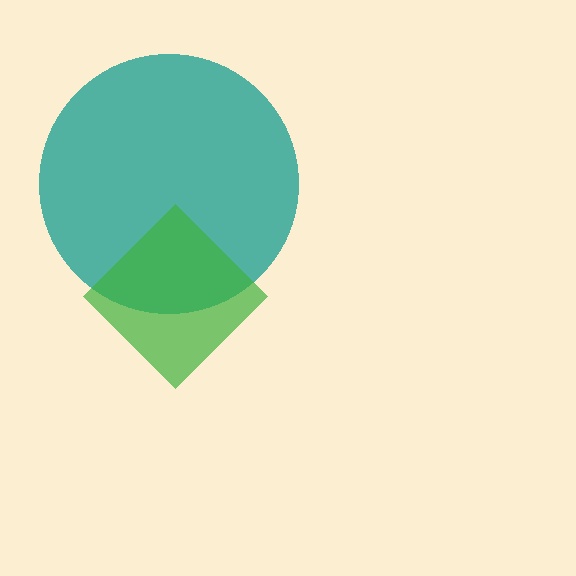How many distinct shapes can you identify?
There are 2 distinct shapes: a teal circle, a green diamond.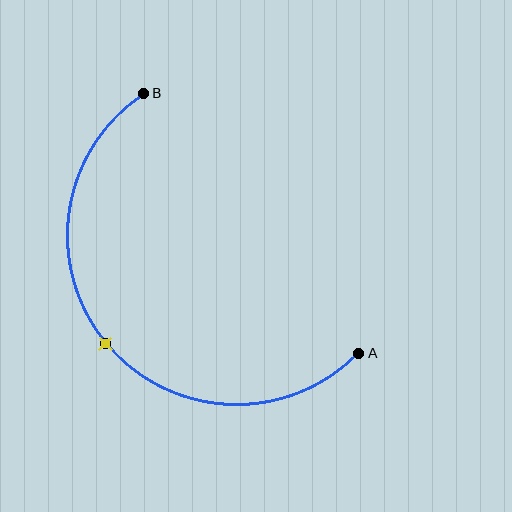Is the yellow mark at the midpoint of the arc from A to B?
Yes. The yellow mark lies on the arc at equal arc-length from both A and B — it is the arc midpoint.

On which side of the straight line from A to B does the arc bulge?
The arc bulges below and to the left of the straight line connecting A and B.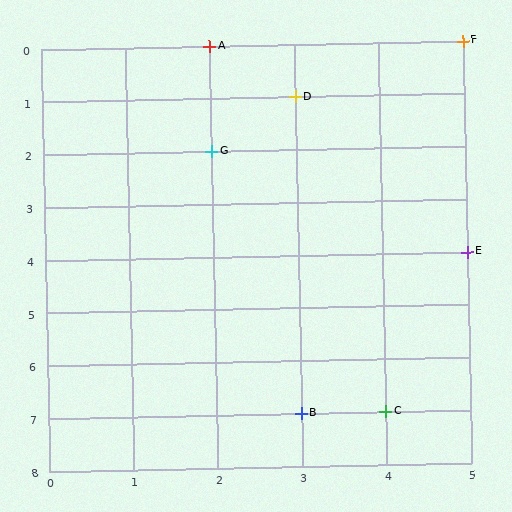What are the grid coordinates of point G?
Point G is at grid coordinates (2, 2).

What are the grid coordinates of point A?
Point A is at grid coordinates (2, 0).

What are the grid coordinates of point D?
Point D is at grid coordinates (3, 1).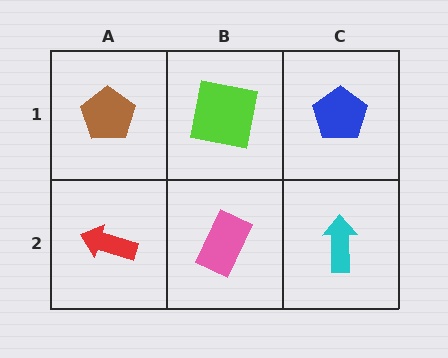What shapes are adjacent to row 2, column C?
A blue pentagon (row 1, column C), a pink rectangle (row 2, column B).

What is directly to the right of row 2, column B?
A cyan arrow.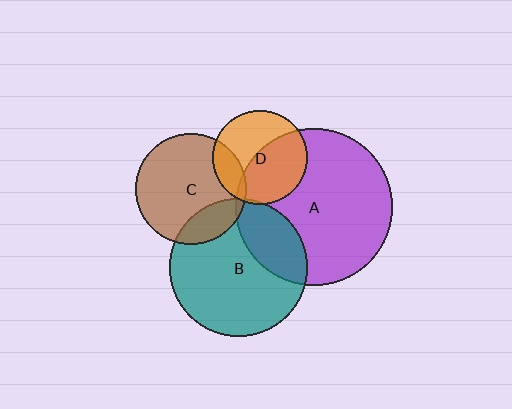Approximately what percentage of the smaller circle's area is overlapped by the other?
Approximately 20%.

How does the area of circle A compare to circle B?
Approximately 1.3 times.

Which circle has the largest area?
Circle A (purple).